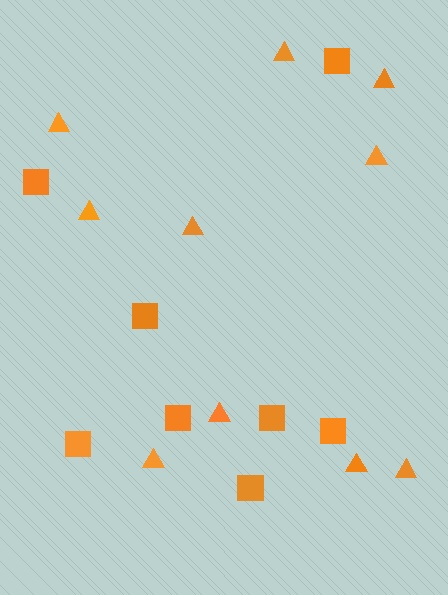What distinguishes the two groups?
There are 2 groups: one group of triangles (10) and one group of squares (8).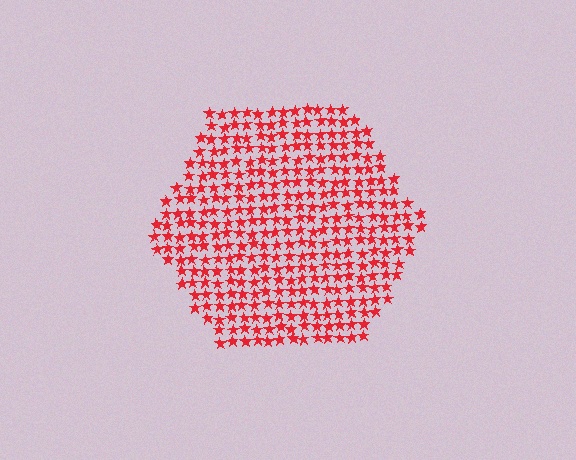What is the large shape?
The large shape is a hexagon.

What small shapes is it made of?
It is made of small stars.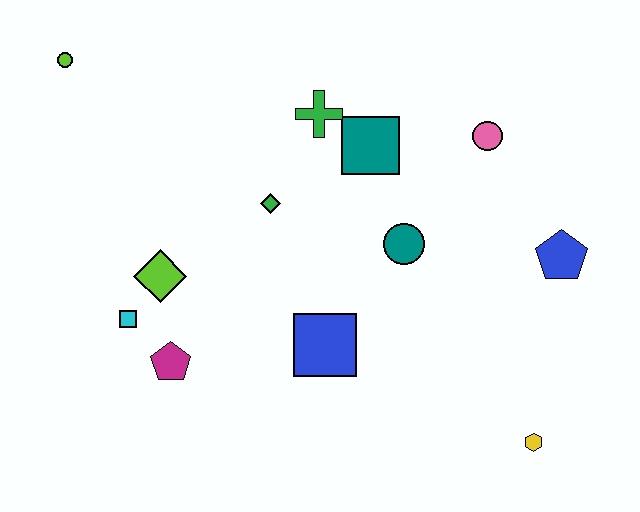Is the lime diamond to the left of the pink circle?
Yes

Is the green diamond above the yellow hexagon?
Yes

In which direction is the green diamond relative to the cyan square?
The green diamond is to the right of the cyan square.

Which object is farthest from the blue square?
The lime circle is farthest from the blue square.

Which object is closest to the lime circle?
The lime diamond is closest to the lime circle.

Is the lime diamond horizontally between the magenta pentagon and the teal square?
No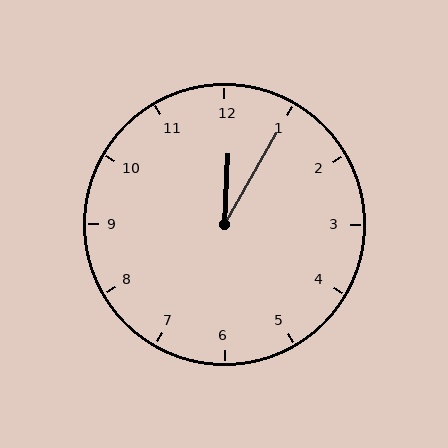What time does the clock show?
12:05.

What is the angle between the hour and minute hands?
Approximately 28 degrees.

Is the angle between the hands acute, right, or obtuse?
It is acute.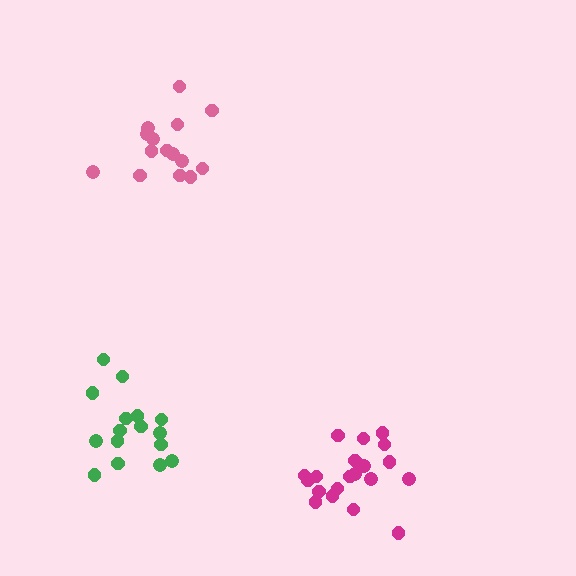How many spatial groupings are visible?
There are 3 spatial groupings.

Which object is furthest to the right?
The magenta cluster is rightmost.